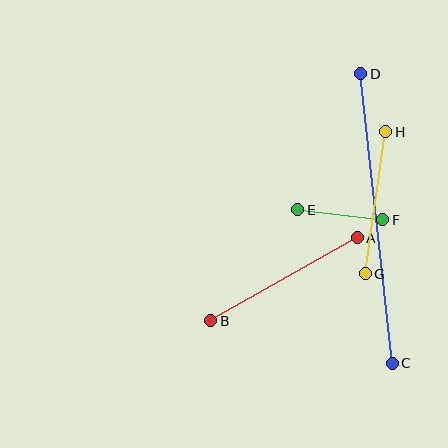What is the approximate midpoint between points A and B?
The midpoint is at approximately (284, 279) pixels.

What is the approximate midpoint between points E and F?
The midpoint is at approximately (340, 215) pixels.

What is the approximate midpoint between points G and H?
The midpoint is at approximately (375, 203) pixels.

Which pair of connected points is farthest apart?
Points C and D are farthest apart.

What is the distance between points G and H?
The distance is approximately 143 pixels.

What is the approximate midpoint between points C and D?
The midpoint is at approximately (376, 219) pixels.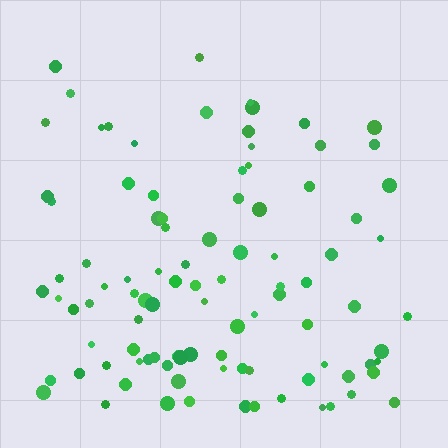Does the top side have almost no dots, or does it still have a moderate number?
Still a moderate number, just noticeably fewer than the bottom.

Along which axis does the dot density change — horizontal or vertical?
Vertical.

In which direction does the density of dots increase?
From top to bottom, with the bottom side densest.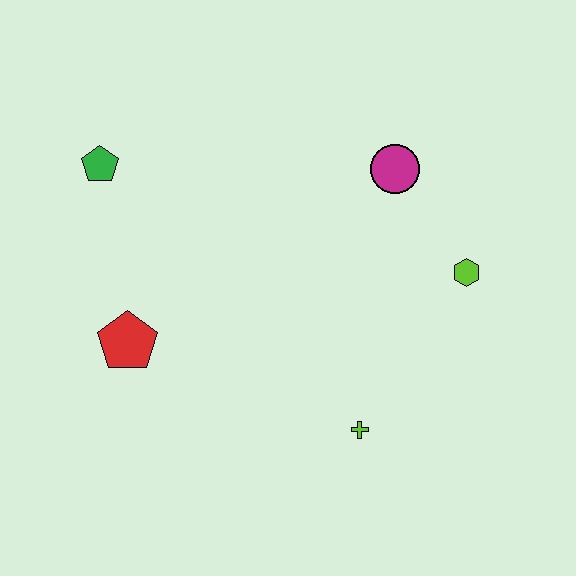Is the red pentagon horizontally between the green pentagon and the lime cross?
Yes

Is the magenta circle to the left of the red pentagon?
No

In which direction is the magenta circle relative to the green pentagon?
The magenta circle is to the right of the green pentagon.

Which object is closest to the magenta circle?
The lime hexagon is closest to the magenta circle.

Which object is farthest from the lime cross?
The green pentagon is farthest from the lime cross.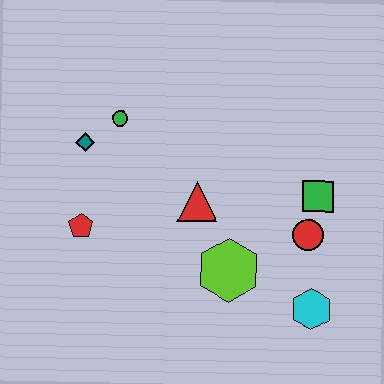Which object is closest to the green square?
The red circle is closest to the green square.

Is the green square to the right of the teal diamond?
Yes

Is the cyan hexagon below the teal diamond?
Yes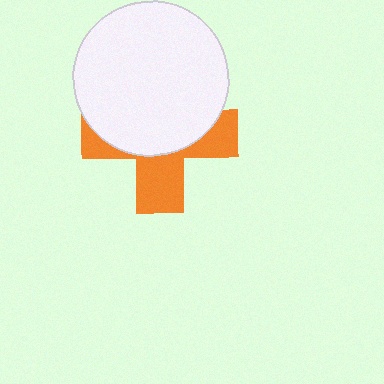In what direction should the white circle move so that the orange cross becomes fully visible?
The white circle should move up. That is the shortest direction to clear the overlap and leave the orange cross fully visible.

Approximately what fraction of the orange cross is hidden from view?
Roughly 57% of the orange cross is hidden behind the white circle.